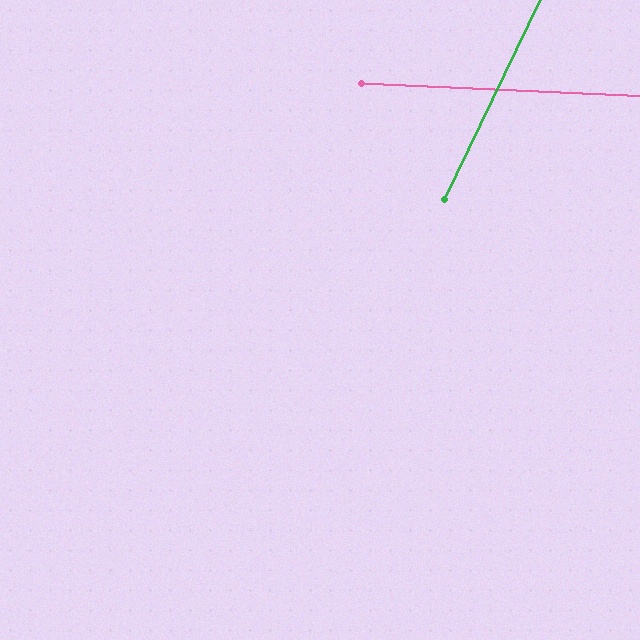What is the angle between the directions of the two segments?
Approximately 67 degrees.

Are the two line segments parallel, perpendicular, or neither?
Neither parallel nor perpendicular — they differ by about 67°.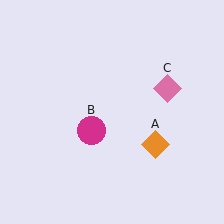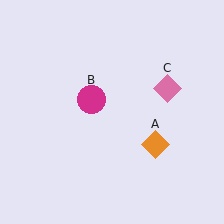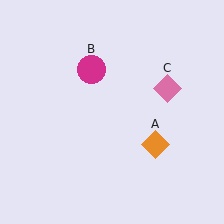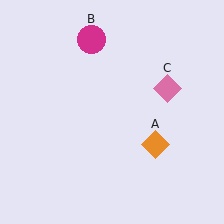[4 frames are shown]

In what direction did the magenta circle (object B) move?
The magenta circle (object B) moved up.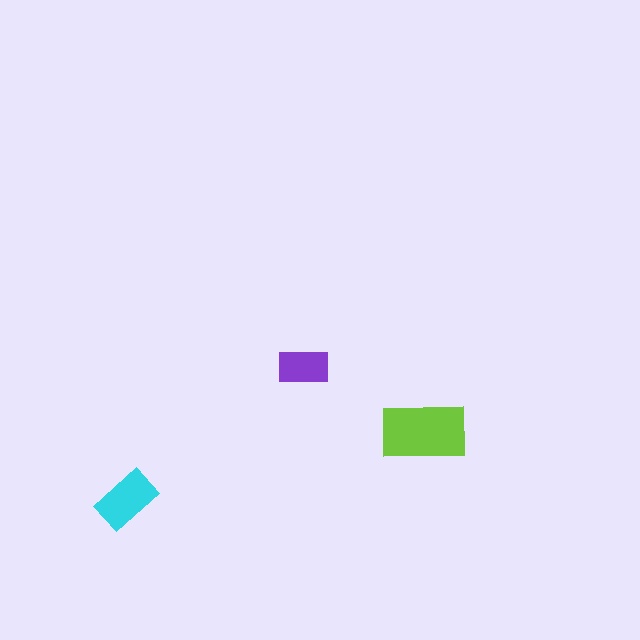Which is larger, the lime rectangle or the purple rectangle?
The lime one.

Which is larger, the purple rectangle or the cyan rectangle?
The cyan one.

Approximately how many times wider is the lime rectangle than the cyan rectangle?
About 1.5 times wider.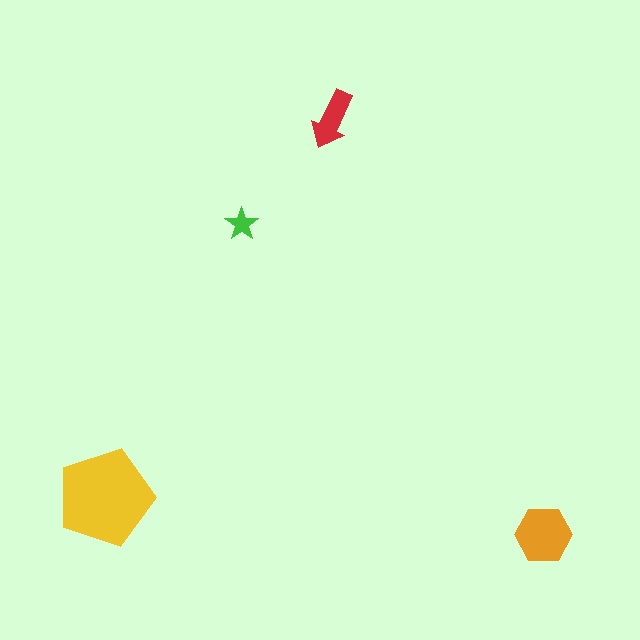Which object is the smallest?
The green star.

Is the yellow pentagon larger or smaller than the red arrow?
Larger.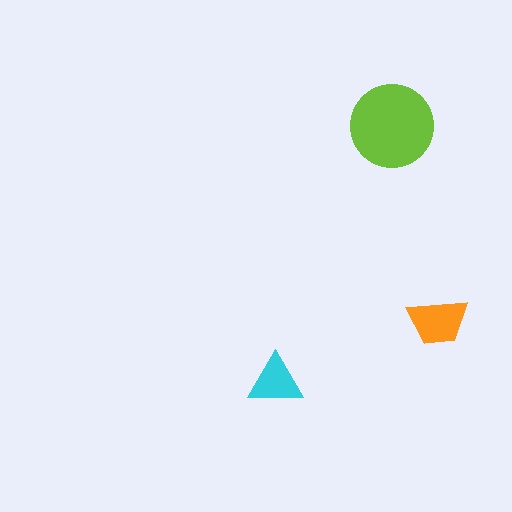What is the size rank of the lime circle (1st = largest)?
1st.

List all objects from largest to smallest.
The lime circle, the orange trapezoid, the cyan triangle.